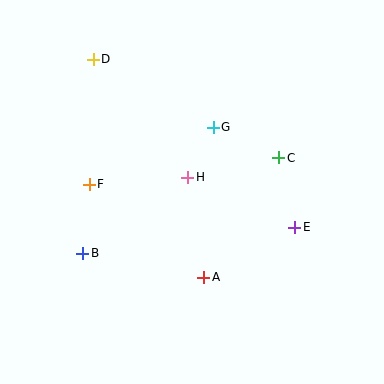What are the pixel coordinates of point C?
Point C is at (279, 158).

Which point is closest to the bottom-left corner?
Point B is closest to the bottom-left corner.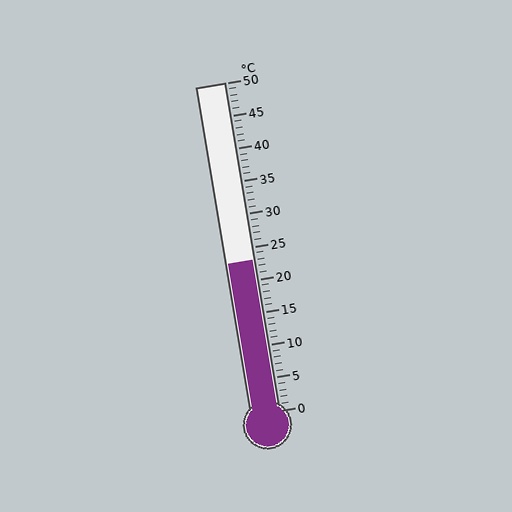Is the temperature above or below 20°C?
The temperature is above 20°C.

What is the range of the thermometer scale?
The thermometer scale ranges from 0°C to 50°C.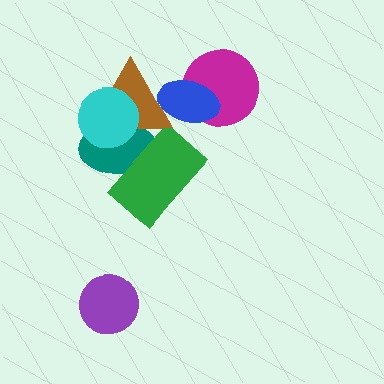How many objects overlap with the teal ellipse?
3 objects overlap with the teal ellipse.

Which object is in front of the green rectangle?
The brown triangle is in front of the green rectangle.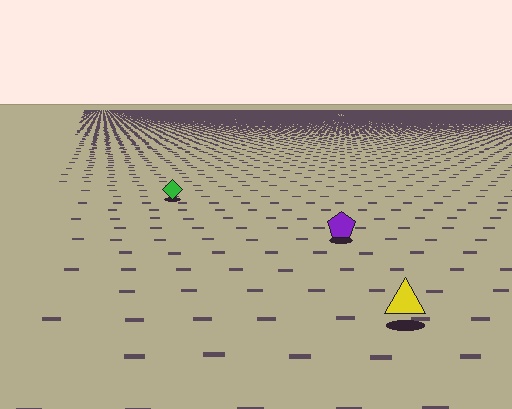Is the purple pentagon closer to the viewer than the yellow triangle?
No. The yellow triangle is closer — you can tell from the texture gradient: the ground texture is coarser near it.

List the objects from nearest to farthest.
From nearest to farthest: the yellow triangle, the purple pentagon, the green diamond.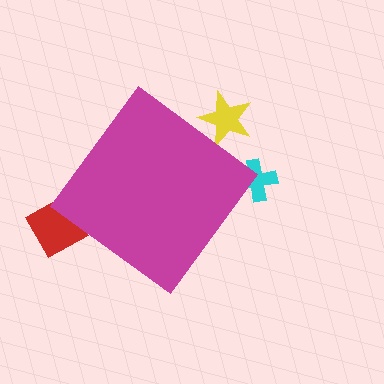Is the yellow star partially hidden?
Yes, the yellow star is partially hidden behind the magenta diamond.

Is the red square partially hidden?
Yes, the red square is partially hidden behind the magenta diamond.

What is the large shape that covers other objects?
A magenta diamond.